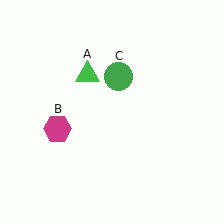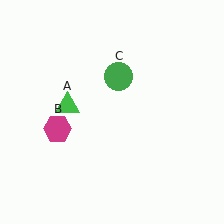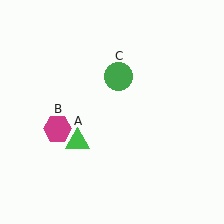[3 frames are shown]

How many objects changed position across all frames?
1 object changed position: green triangle (object A).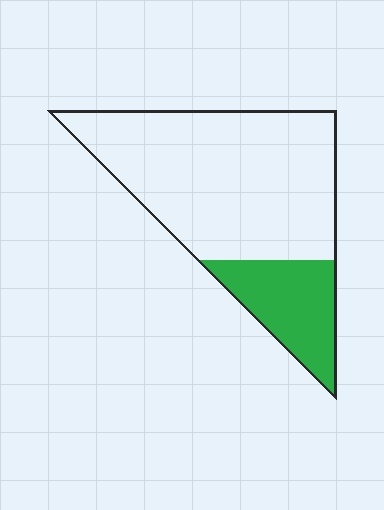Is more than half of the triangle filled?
No.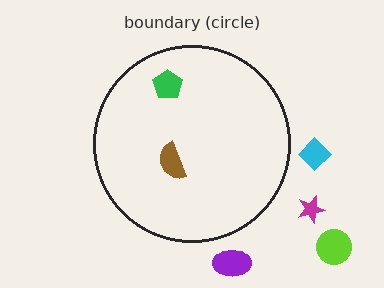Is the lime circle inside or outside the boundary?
Outside.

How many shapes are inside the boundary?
2 inside, 4 outside.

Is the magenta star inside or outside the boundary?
Outside.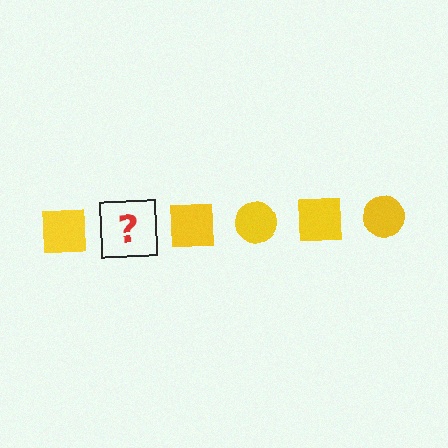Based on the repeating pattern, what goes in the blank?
The blank should be a yellow circle.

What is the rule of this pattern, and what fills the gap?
The rule is that the pattern cycles through square, circle shapes in yellow. The gap should be filled with a yellow circle.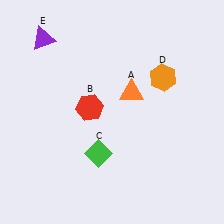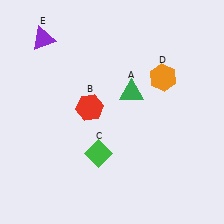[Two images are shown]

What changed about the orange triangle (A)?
In Image 1, A is orange. In Image 2, it changed to green.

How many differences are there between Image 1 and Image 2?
There is 1 difference between the two images.